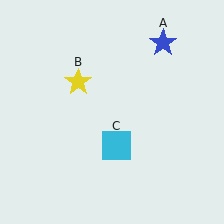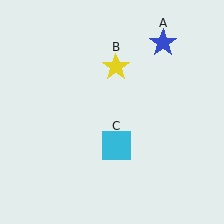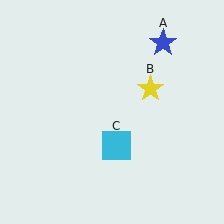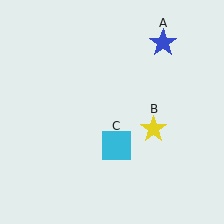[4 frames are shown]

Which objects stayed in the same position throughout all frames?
Blue star (object A) and cyan square (object C) remained stationary.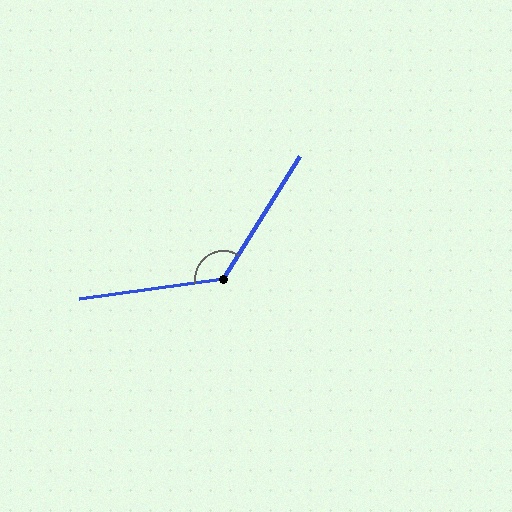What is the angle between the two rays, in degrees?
Approximately 130 degrees.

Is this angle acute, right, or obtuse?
It is obtuse.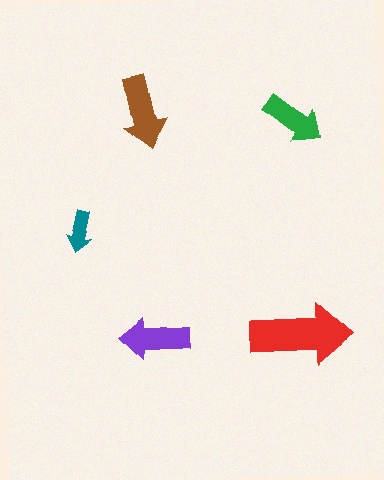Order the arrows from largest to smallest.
the red one, the brown one, the purple one, the green one, the teal one.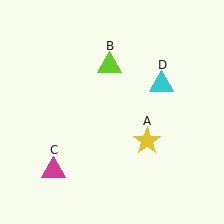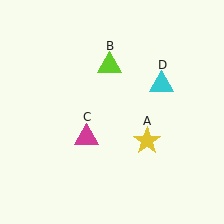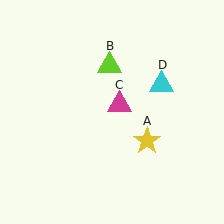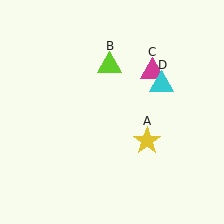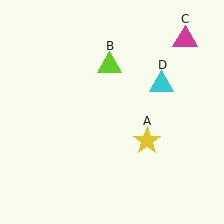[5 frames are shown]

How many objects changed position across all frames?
1 object changed position: magenta triangle (object C).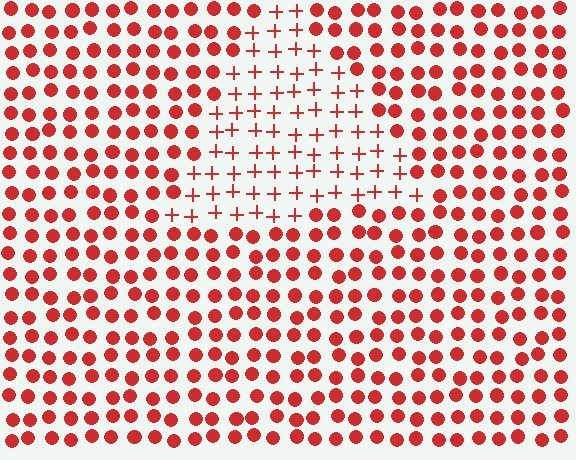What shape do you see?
I see a triangle.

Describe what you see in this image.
The image is filled with small red elements arranged in a uniform grid. A triangle-shaped region contains plus signs, while the surrounding area contains circles. The boundary is defined purely by the change in element shape.